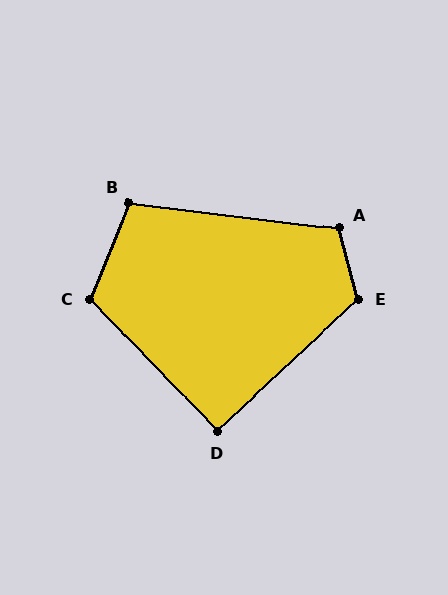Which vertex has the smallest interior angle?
D, at approximately 91 degrees.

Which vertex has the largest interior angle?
E, at approximately 118 degrees.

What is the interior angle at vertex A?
Approximately 112 degrees (obtuse).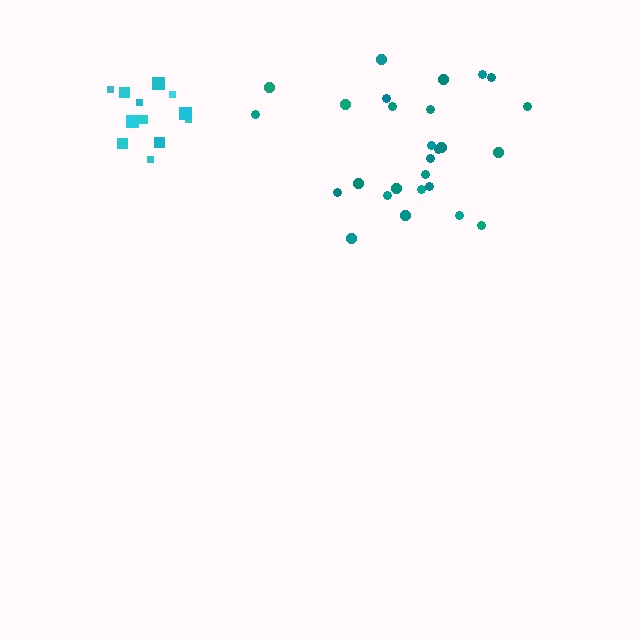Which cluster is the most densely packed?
Cyan.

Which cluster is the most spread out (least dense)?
Teal.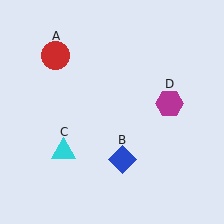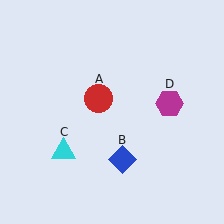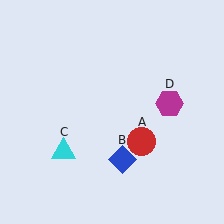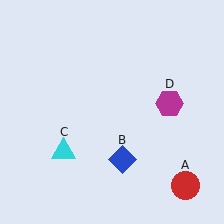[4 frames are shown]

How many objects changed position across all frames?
1 object changed position: red circle (object A).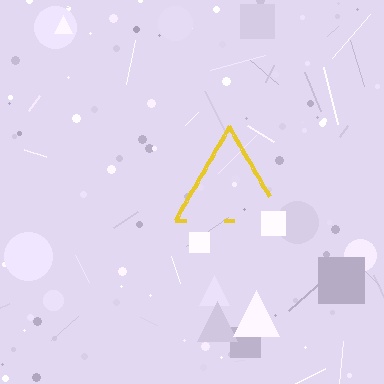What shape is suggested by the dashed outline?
The dashed outline suggests a triangle.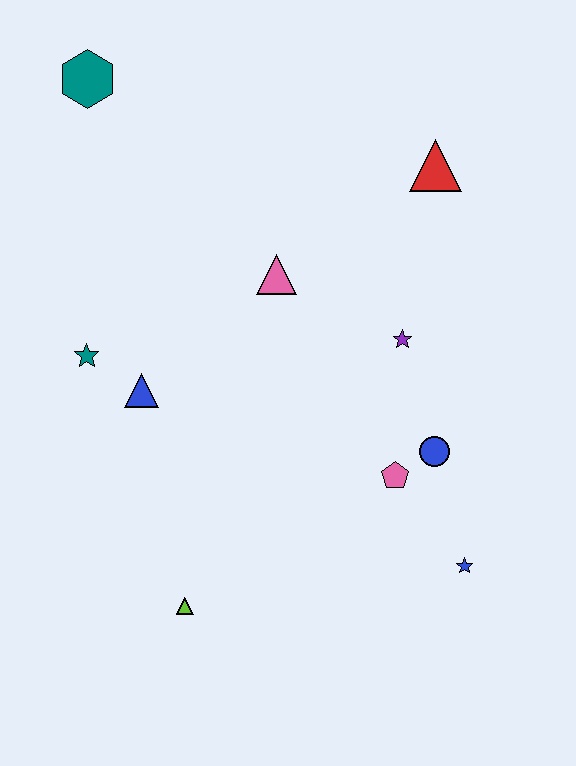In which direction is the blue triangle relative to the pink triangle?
The blue triangle is to the left of the pink triangle.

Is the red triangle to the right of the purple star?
Yes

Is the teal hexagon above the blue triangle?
Yes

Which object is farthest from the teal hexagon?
The blue star is farthest from the teal hexagon.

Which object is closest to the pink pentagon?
The blue circle is closest to the pink pentagon.